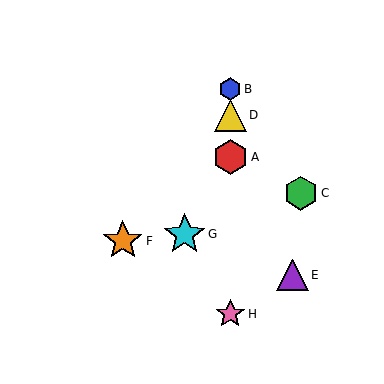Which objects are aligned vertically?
Objects A, B, D, H are aligned vertically.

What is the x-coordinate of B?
Object B is at x≈230.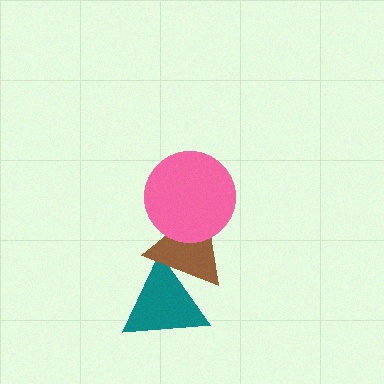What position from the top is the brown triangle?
The brown triangle is 2nd from the top.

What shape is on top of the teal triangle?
The brown triangle is on top of the teal triangle.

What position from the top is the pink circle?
The pink circle is 1st from the top.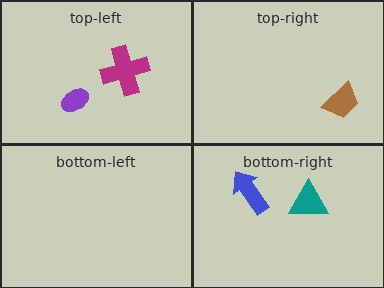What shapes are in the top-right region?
The brown trapezoid.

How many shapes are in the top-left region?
2.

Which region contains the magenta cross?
The top-left region.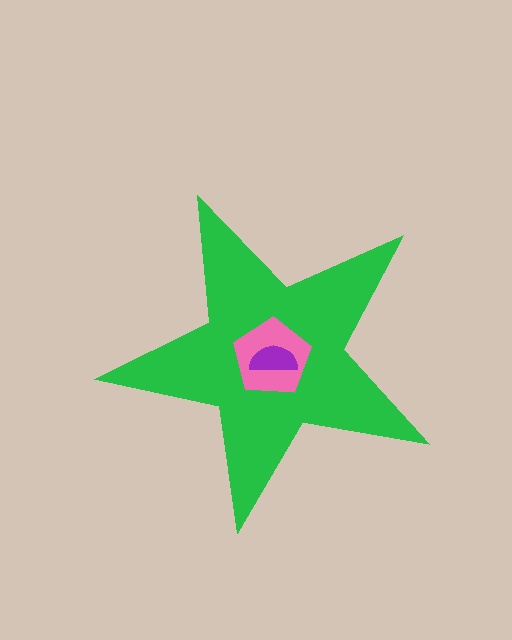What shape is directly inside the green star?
The pink pentagon.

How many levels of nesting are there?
3.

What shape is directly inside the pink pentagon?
The purple semicircle.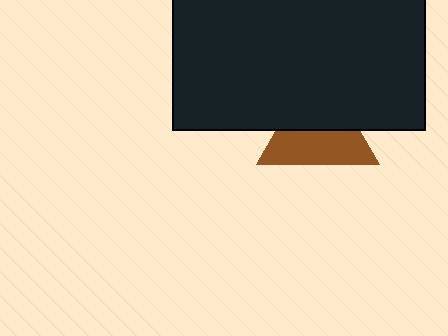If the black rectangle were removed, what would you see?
You would see the complete brown triangle.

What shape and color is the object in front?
The object in front is a black rectangle.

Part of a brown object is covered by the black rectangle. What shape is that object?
It is a triangle.